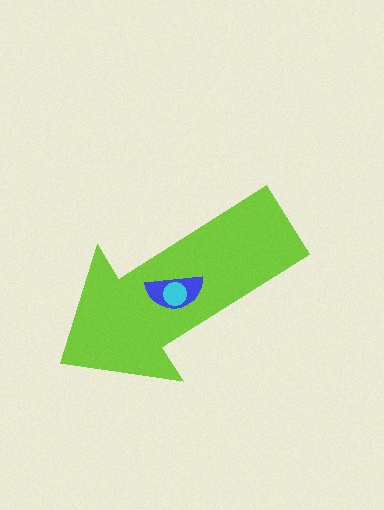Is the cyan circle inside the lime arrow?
Yes.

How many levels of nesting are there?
3.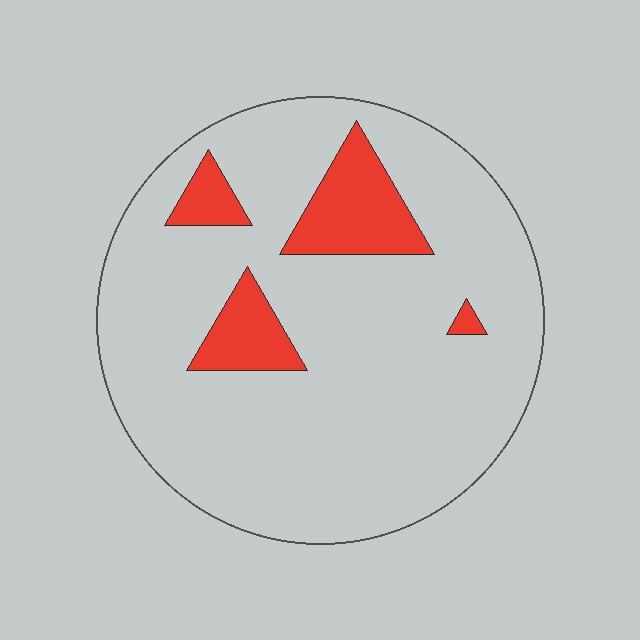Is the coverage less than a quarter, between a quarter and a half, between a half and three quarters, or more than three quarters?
Less than a quarter.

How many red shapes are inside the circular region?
4.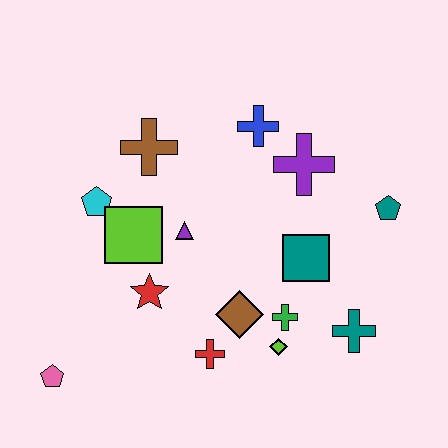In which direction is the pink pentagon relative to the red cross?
The pink pentagon is to the left of the red cross.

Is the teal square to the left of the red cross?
No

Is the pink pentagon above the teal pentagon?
No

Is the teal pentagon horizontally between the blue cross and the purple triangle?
No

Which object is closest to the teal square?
The green cross is closest to the teal square.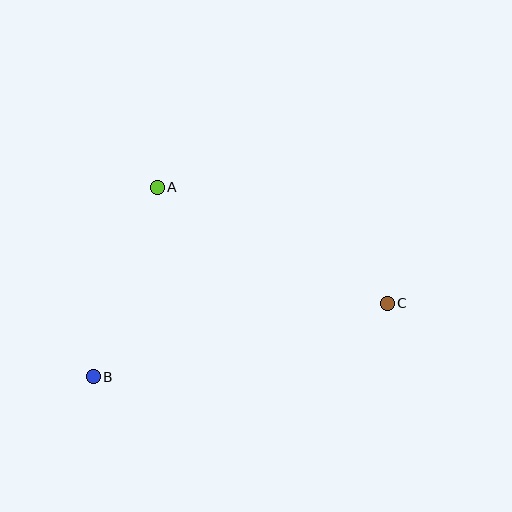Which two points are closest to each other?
Points A and B are closest to each other.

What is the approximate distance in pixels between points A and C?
The distance between A and C is approximately 258 pixels.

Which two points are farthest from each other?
Points B and C are farthest from each other.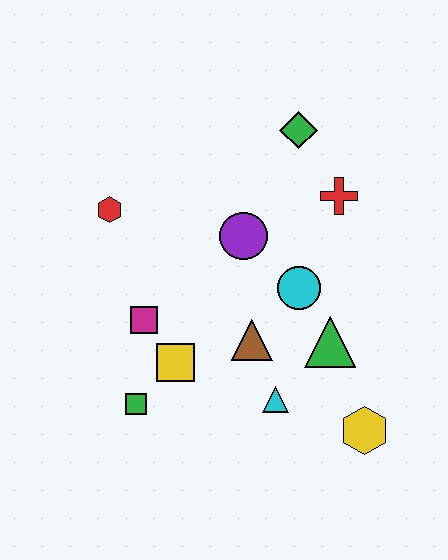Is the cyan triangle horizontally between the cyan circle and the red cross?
No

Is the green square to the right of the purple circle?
No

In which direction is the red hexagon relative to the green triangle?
The red hexagon is to the left of the green triangle.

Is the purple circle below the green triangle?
No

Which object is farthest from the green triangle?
The red hexagon is farthest from the green triangle.